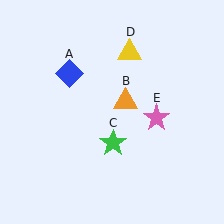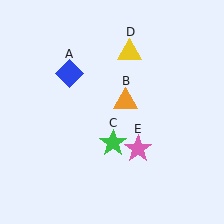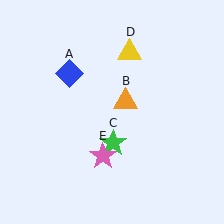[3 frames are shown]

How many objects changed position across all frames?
1 object changed position: pink star (object E).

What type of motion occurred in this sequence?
The pink star (object E) rotated clockwise around the center of the scene.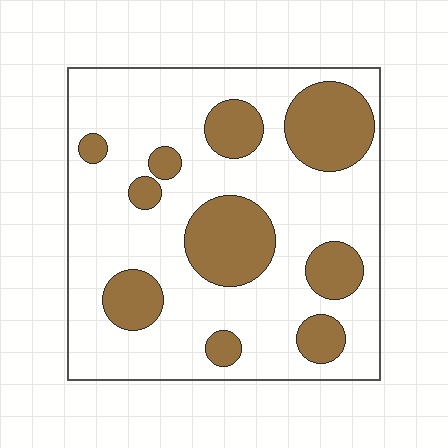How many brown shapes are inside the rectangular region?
10.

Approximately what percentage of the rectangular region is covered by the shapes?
Approximately 30%.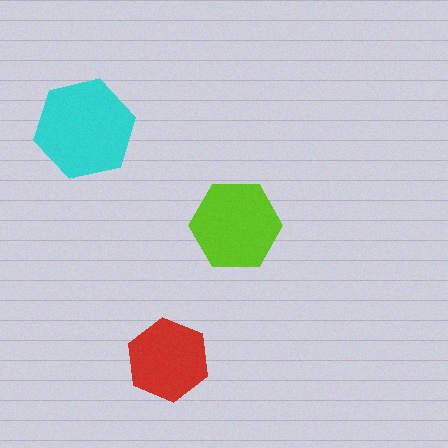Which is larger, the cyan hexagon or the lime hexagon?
The cyan one.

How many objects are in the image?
There are 3 objects in the image.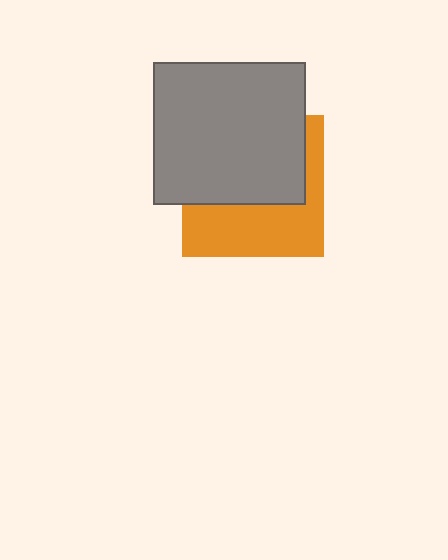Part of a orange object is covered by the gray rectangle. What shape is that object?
It is a square.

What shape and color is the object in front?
The object in front is a gray rectangle.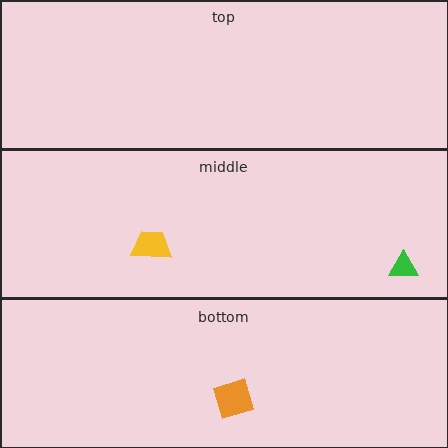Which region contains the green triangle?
The middle region.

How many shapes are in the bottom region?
1.